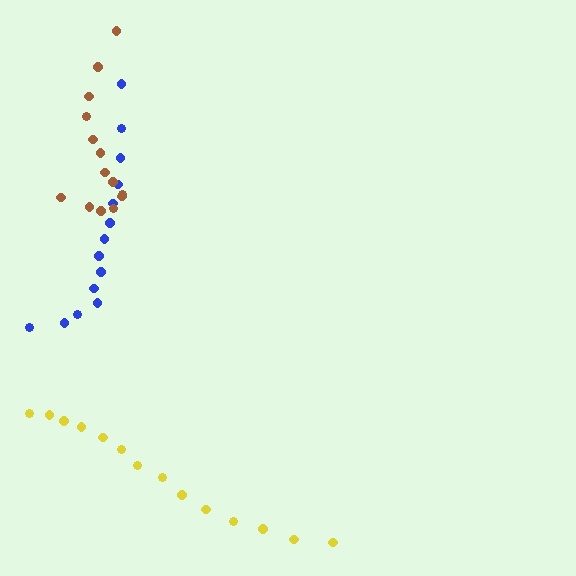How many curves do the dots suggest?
There are 3 distinct paths.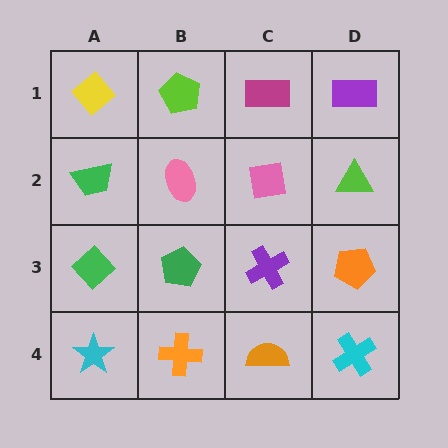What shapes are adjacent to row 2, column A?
A yellow diamond (row 1, column A), a green diamond (row 3, column A), a pink ellipse (row 2, column B).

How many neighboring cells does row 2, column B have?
4.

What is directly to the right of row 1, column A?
A lime pentagon.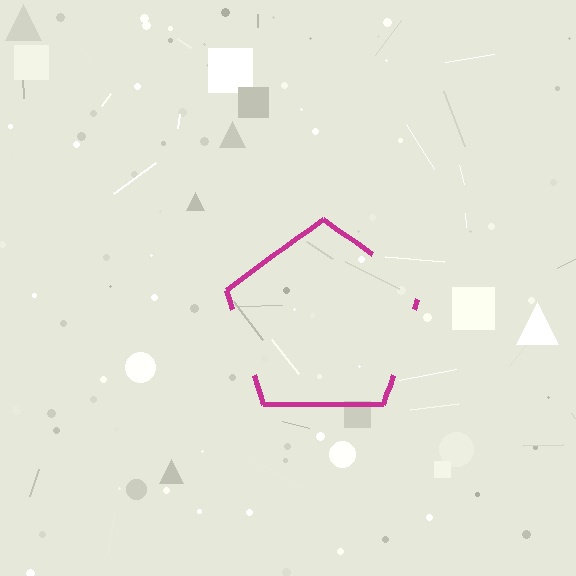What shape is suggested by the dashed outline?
The dashed outline suggests a pentagon.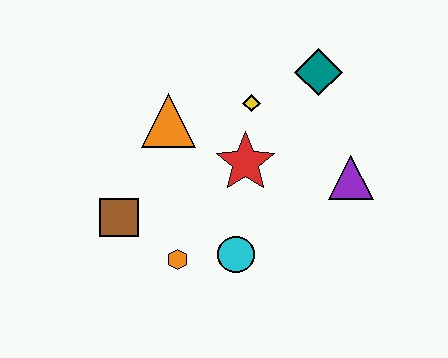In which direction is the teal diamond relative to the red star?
The teal diamond is above the red star.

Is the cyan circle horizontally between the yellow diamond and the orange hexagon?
Yes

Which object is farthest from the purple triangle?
The brown square is farthest from the purple triangle.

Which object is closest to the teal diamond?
The yellow diamond is closest to the teal diamond.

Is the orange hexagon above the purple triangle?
No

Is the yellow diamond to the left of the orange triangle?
No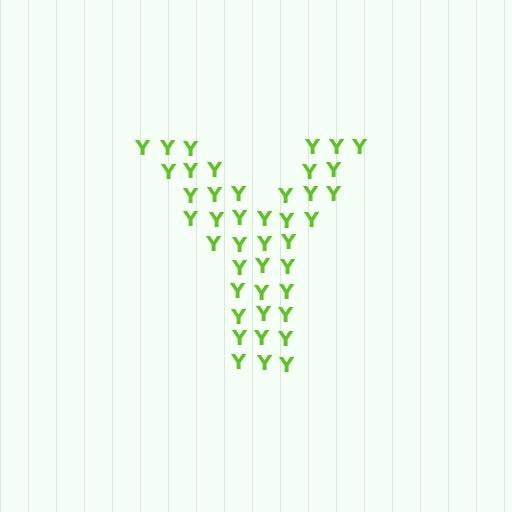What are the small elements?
The small elements are letter Y's.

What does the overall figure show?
The overall figure shows the letter Y.